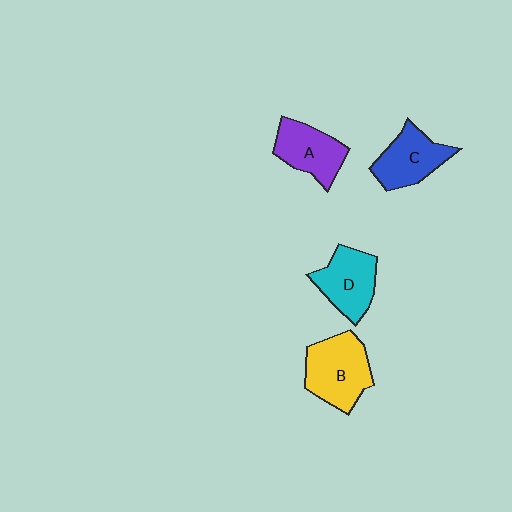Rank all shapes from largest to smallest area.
From largest to smallest: B (yellow), D (cyan), C (blue), A (purple).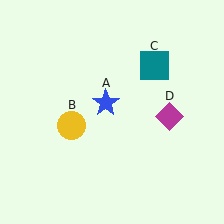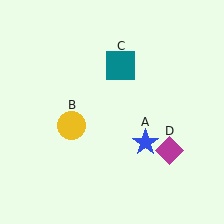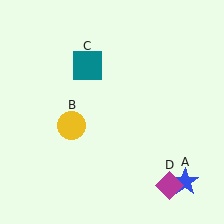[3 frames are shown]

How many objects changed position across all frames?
3 objects changed position: blue star (object A), teal square (object C), magenta diamond (object D).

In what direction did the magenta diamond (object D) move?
The magenta diamond (object D) moved down.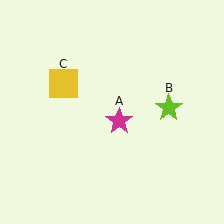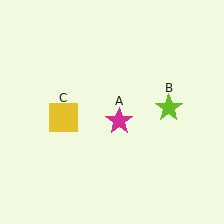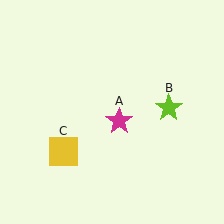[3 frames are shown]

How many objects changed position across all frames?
1 object changed position: yellow square (object C).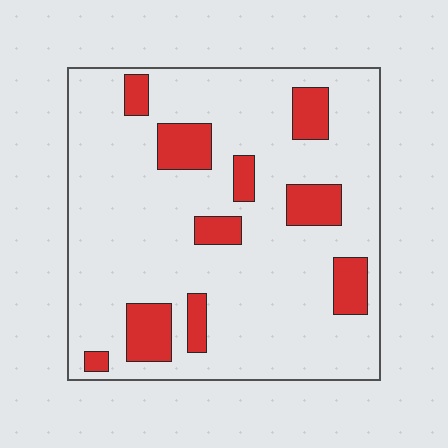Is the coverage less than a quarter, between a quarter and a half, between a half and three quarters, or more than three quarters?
Less than a quarter.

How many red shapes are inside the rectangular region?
10.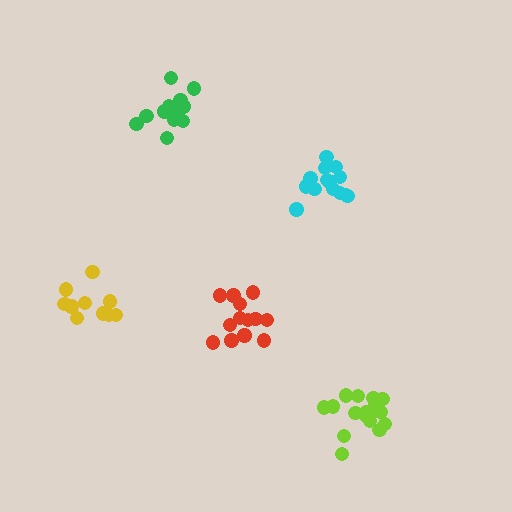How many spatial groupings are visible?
There are 5 spatial groupings.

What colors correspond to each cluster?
The clusters are colored: green, cyan, yellow, red, lime.